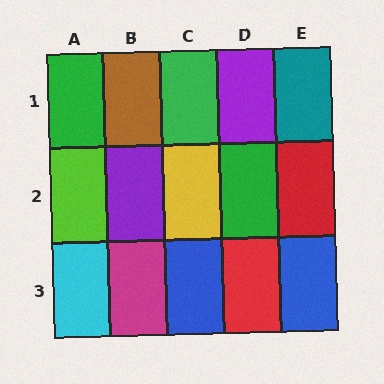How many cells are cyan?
1 cell is cyan.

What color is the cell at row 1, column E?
Teal.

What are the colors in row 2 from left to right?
Lime, purple, yellow, green, red.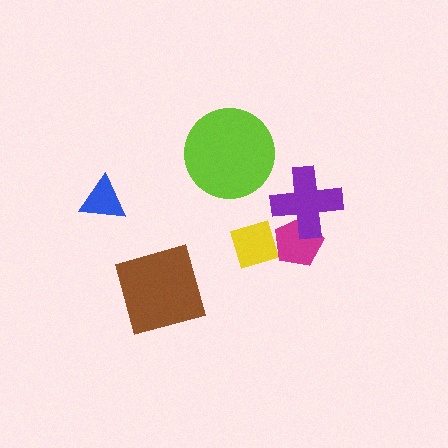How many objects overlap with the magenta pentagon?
2 objects overlap with the magenta pentagon.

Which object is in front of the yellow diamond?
The magenta pentagon is in front of the yellow diamond.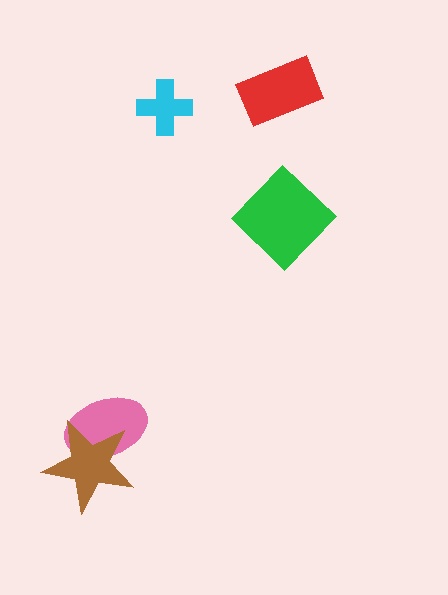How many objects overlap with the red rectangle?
0 objects overlap with the red rectangle.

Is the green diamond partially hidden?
No, no other shape covers it.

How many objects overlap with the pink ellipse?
1 object overlaps with the pink ellipse.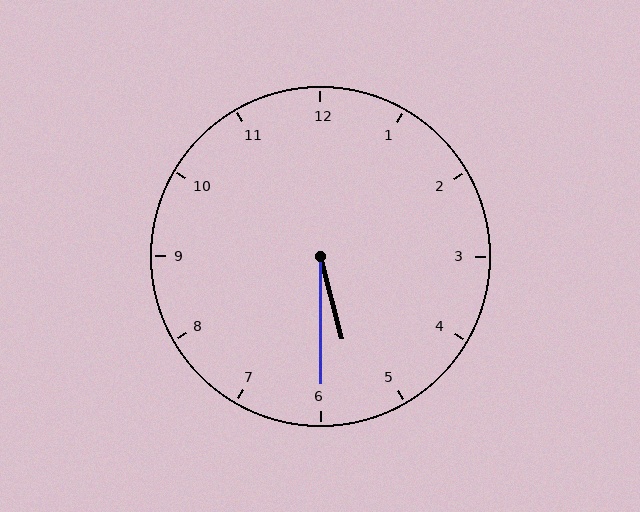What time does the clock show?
5:30.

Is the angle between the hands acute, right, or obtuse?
It is acute.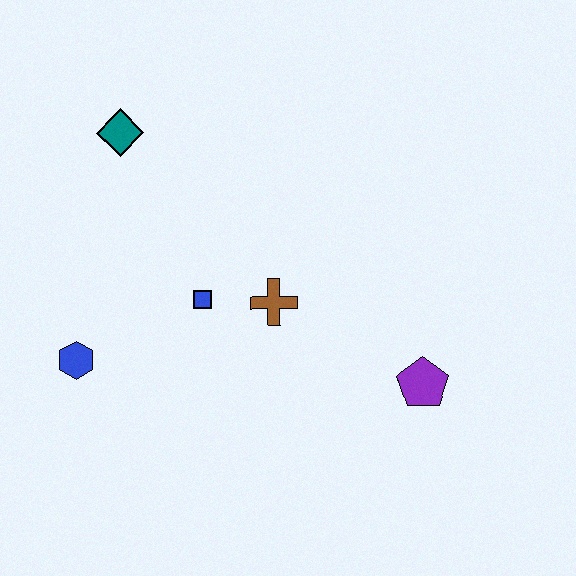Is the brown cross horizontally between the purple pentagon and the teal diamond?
Yes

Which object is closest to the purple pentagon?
The brown cross is closest to the purple pentagon.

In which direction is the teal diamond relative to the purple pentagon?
The teal diamond is to the left of the purple pentagon.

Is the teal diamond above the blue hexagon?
Yes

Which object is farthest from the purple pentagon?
The teal diamond is farthest from the purple pentagon.